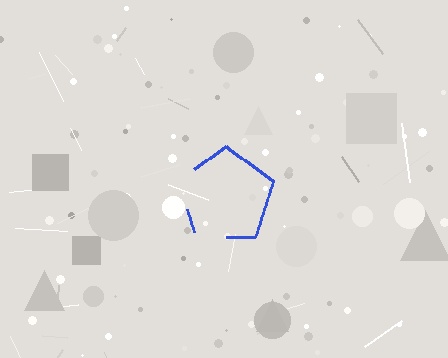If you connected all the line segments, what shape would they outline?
They would outline a pentagon.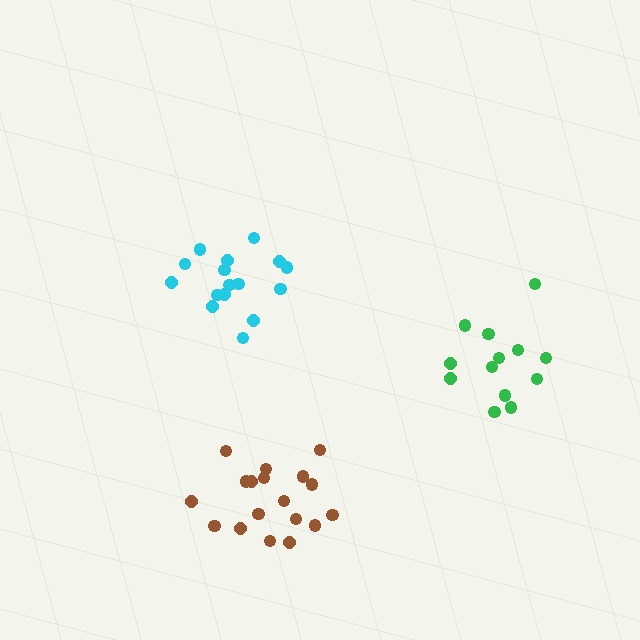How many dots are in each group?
Group 1: 13 dots, Group 2: 16 dots, Group 3: 18 dots (47 total).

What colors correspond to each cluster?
The clusters are colored: green, cyan, brown.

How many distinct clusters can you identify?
There are 3 distinct clusters.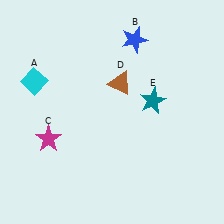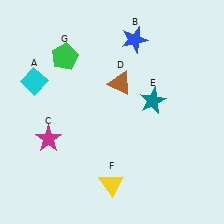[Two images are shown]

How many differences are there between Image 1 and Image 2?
There are 2 differences between the two images.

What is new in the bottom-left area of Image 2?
A yellow triangle (F) was added in the bottom-left area of Image 2.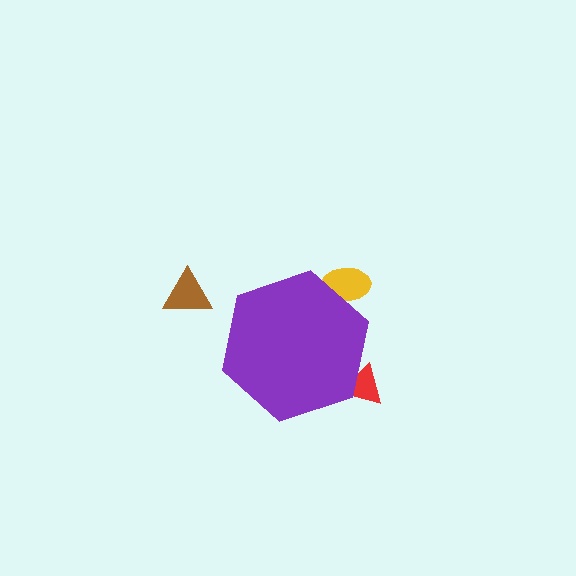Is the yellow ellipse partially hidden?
Yes, the yellow ellipse is partially hidden behind the purple hexagon.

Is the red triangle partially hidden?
Yes, the red triangle is partially hidden behind the purple hexagon.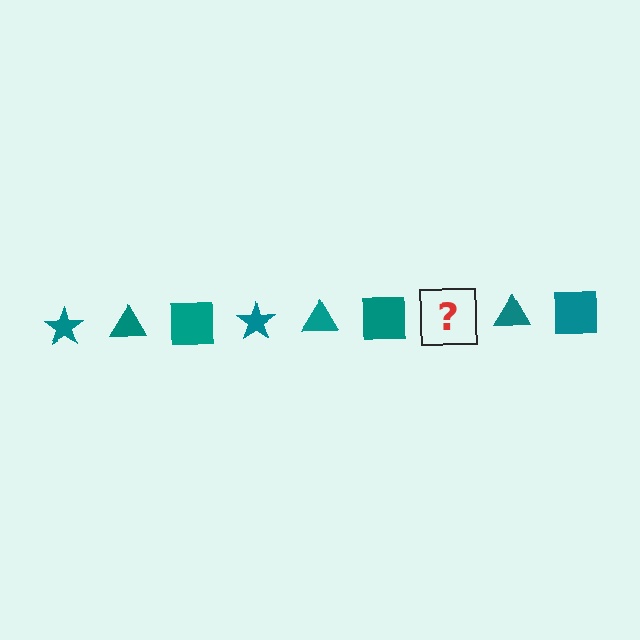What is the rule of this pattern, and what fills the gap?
The rule is that the pattern cycles through star, triangle, square shapes in teal. The gap should be filled with a teal star.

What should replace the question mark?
The question mark should be replaced with a teal star.